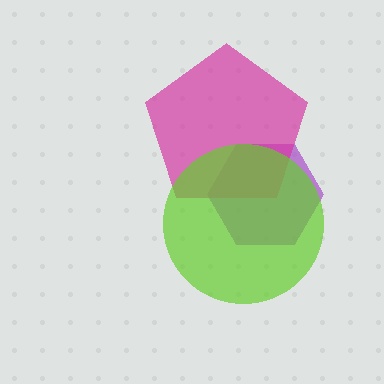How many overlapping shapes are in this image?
There are 3 overlapping shapes in the image.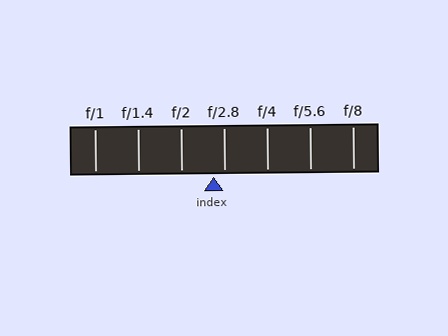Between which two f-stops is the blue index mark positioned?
The index mark is between f/2 and f/2.8.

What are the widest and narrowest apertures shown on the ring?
The widest aperture shown is f/1 and the narrowest is f/8.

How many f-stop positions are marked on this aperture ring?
There are 7 f-stop positions marked.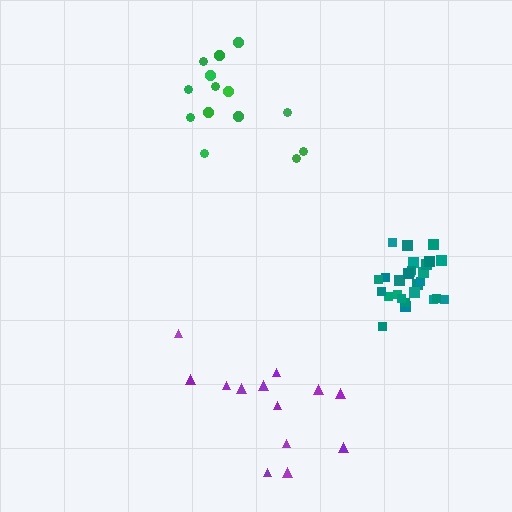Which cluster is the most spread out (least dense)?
Purple.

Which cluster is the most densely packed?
Teal.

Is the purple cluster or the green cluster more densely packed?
Green.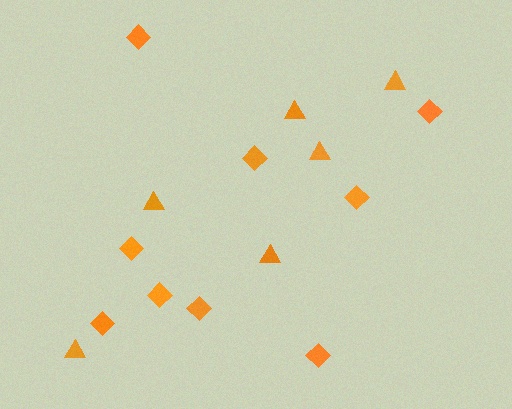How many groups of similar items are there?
There are 2 groups: one group of triangles (6) and one group of diamonds (9).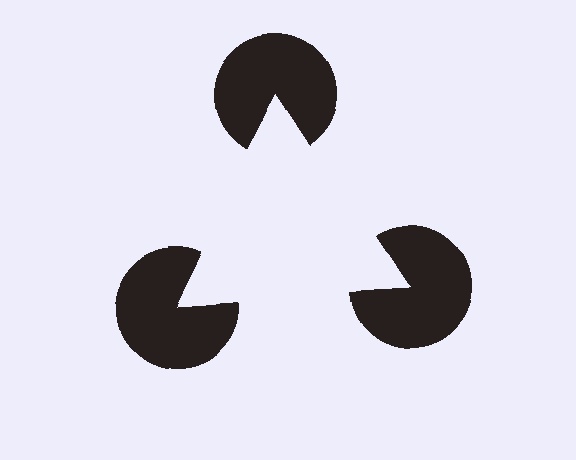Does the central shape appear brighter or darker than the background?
It typically appears slightly brighter than the background, even though no actual brightness change is drawn.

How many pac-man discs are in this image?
There are 3 — one at each vertex of the illusory triangle.